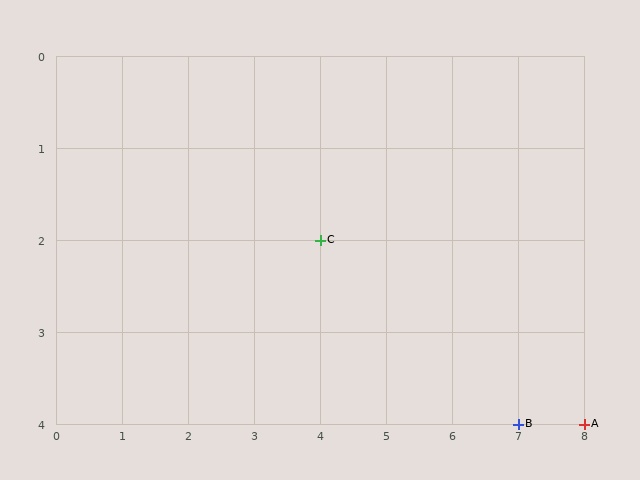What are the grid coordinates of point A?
Point A is at grid coordinates (8, 4).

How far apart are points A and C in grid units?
Points A and C are 4 columns and 2 rows apart (about 4.5 grid units diagonally).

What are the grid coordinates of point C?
Point C is at grid coordinates (4, 2).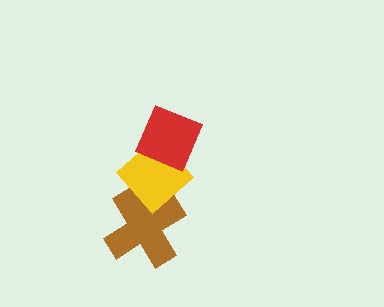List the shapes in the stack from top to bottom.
From top to bottom: the red diamond, the yellow diamond, the brown cross.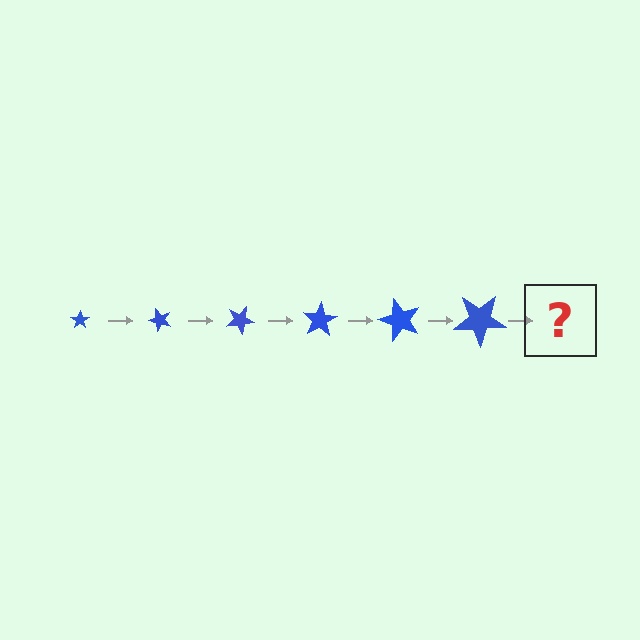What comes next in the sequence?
The next element should be a star, larger than the previous one and rotated 300 degrees from the start.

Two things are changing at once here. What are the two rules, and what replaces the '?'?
The two rules are that the star grows larger each step and it rotates 50 degrees each step. The '?' should be a star, larger than the previous one and rotated 300 degrees from the start.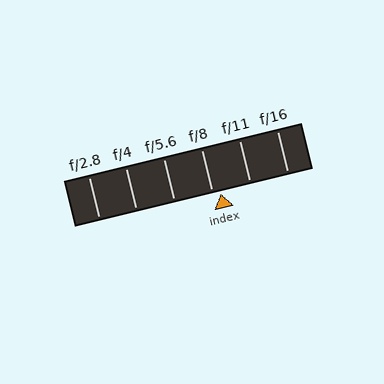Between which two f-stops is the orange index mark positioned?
The index mark is between f/8 and f/11.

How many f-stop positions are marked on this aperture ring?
There are 6 f-stop positions marked.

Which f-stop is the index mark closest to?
The index mark is closest to f/8.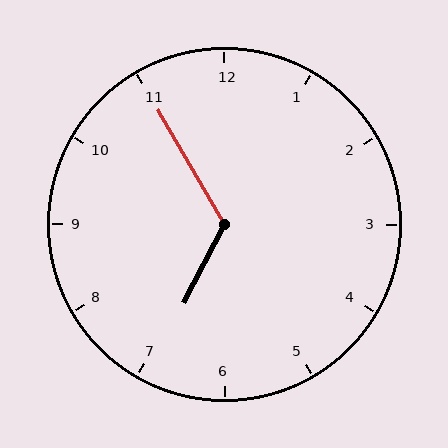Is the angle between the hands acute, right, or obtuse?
It is obtuse.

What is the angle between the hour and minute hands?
Approximately 122 degrees.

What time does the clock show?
6:55.